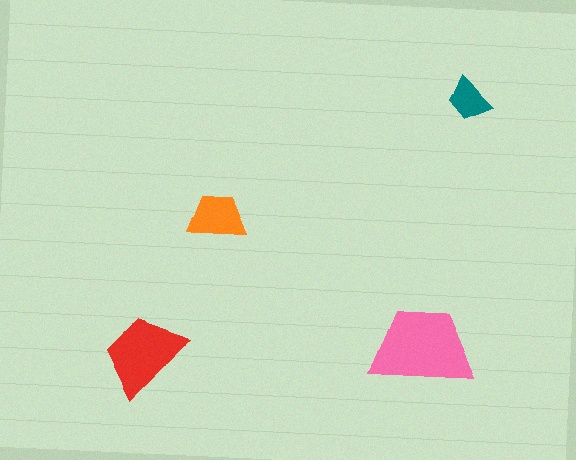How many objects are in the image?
There are 4 objects in the image.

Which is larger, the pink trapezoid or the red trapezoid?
The pink one.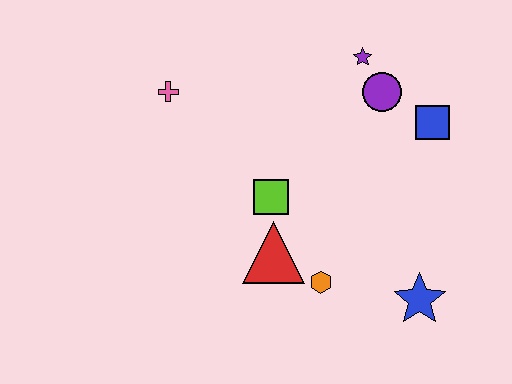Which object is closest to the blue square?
The purple circle is closest to the blue square.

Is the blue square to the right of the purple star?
Yes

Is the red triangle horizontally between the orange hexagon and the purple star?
No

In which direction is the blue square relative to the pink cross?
The blue square is to the right of the pink cross.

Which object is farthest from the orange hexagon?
The pink cross is farthest from the orange hexagon.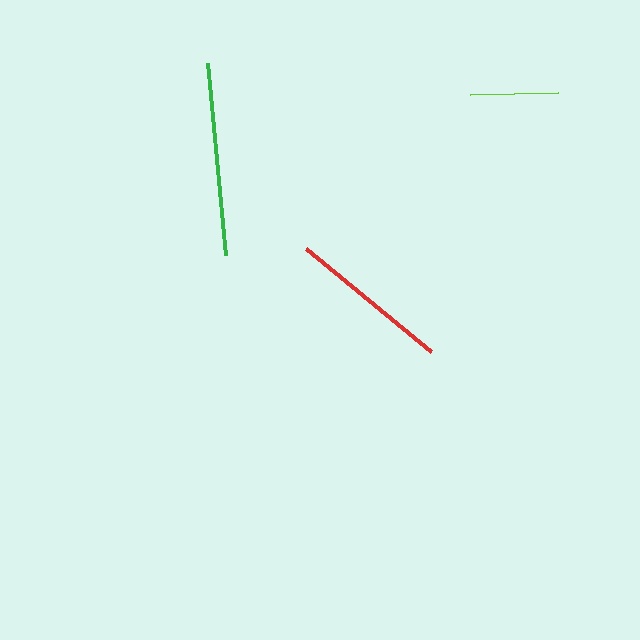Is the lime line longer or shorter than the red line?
The red line is longer than the lime line.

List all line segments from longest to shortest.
From longest to shortest: green, red, lime.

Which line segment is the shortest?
The lime line is the shortest at approximately 88 pixels.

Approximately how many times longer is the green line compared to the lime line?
The green line is approximately 2.2 times the length of the lime line.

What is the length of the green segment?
The green segment is approximately 194 pixels long.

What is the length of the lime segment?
The lime segment is approximately 88 pixels long.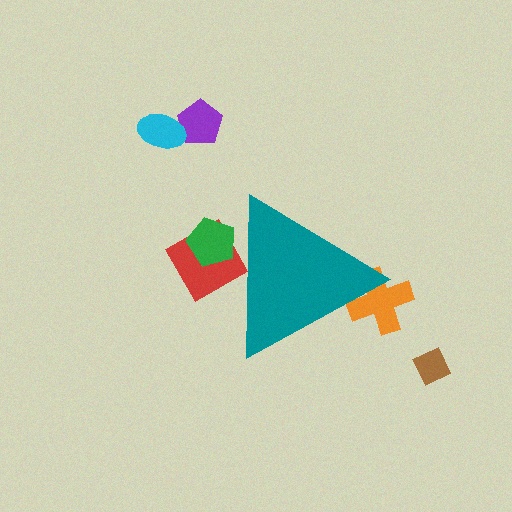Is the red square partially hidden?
Yes, the red square is partially hidden behind the teal triangle.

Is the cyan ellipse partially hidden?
No, the cyan ellipse is fully visible.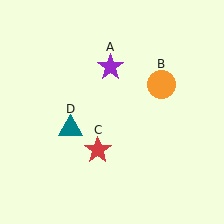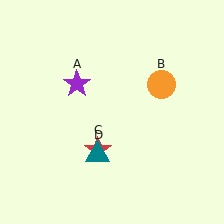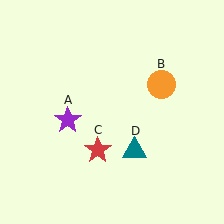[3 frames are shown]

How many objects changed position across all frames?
2 objects changed position: purple star (object A), teal triangle (object D).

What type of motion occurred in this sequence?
The purple star (object A), teal triangle (object D) rotated counterclockwise around the center of the scene.